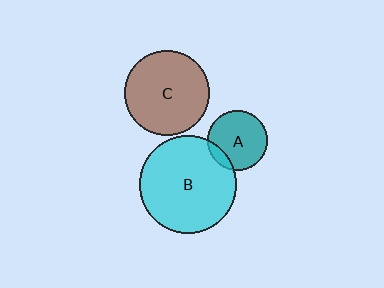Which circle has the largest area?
Circle B (cyan).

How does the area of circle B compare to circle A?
Approximately 2.6 times.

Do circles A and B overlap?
Yes.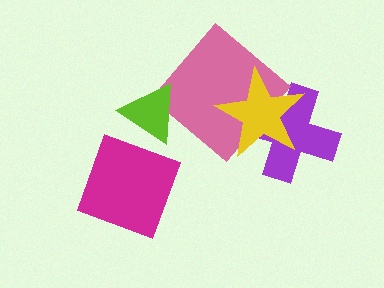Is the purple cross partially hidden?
Yes, it is partially covered by another shape.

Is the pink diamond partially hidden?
Yes, it is partially covered by another shape.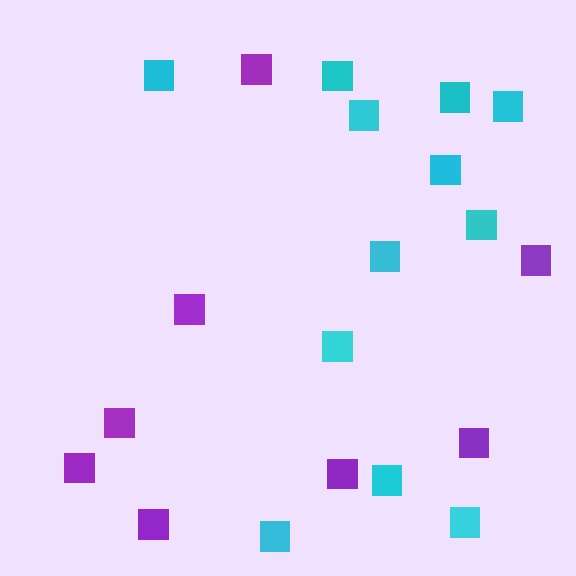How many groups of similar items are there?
There are 2 groups: one group of purple squares (8) and one group of cyan squares (12).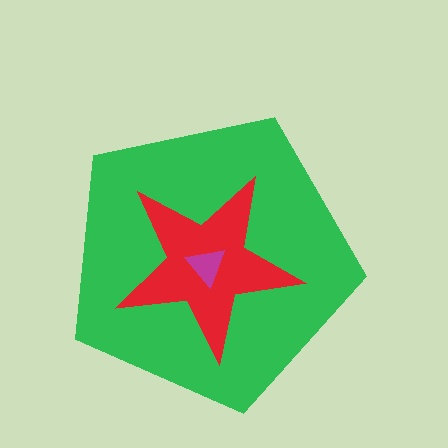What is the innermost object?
The magenta triangle.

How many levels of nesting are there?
3.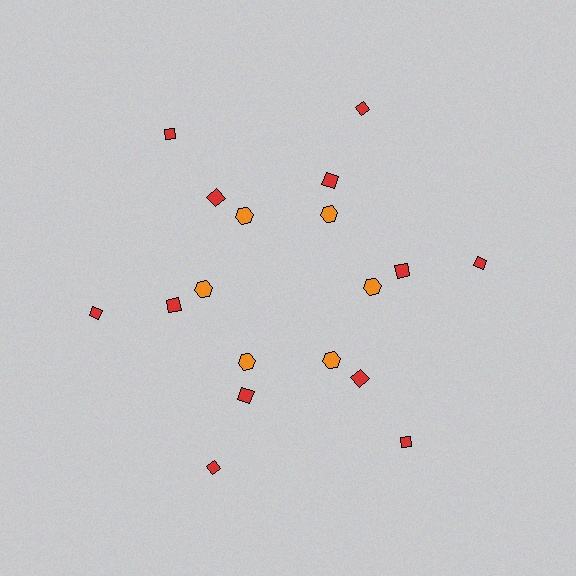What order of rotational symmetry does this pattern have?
This pattern has 6-fold rotational symmetry.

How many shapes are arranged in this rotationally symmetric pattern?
There are 18 shapes, arranged in 6 groups of 3.